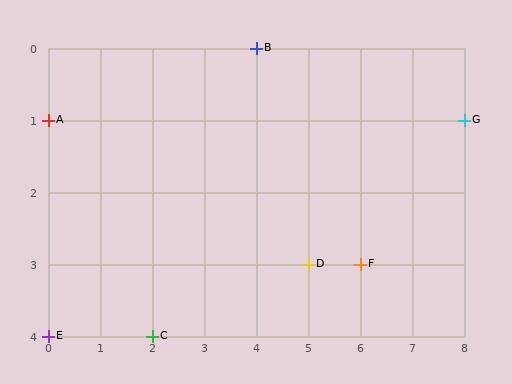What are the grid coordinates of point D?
Point D is at grid coordinates (5, 3).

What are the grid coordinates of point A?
Point A is at grid coordinates (0, 1).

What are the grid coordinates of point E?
Point E is at grid coordinates (0, 4).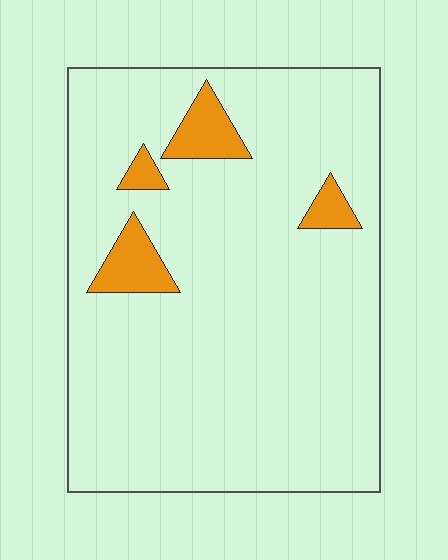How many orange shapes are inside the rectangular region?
4.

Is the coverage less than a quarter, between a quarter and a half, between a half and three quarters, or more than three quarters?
Less than a quarter.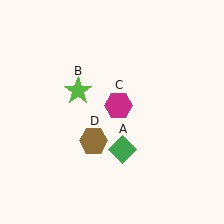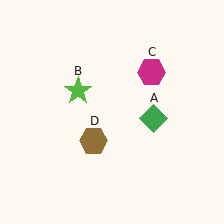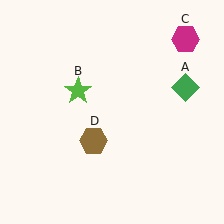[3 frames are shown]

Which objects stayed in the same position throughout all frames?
Lime star (object B) and brown hexagon (object D) remained stationary.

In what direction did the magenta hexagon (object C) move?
The magenta hexagon (object C) moved up and to the right.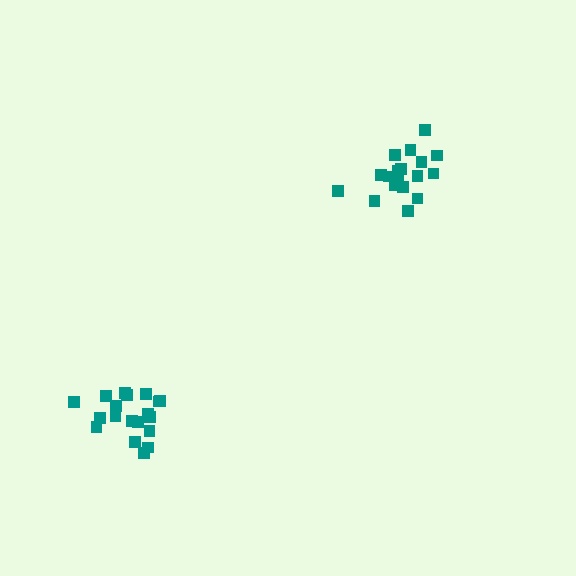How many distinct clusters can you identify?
There are 2 distinct clusters.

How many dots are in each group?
Group 1: 19 dots, Group 2: 18 dots (37 total).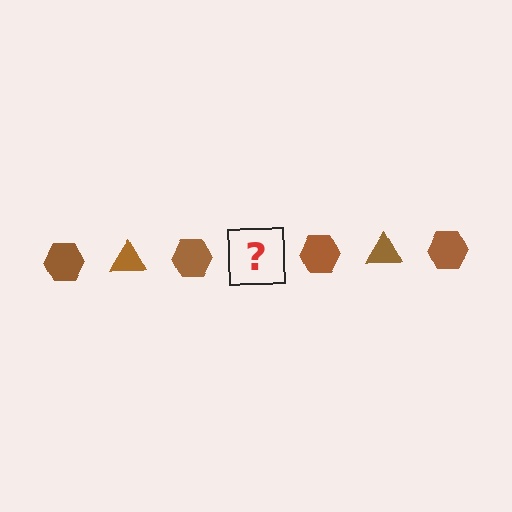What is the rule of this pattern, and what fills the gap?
The rule is that the pattern cycles through hexagon, triangle shapes in brown. The gap should be filled with a brown triangle.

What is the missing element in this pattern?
The missing element is a brown triangle.